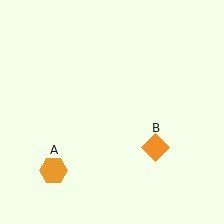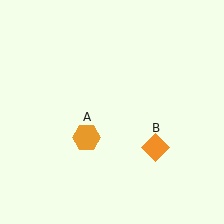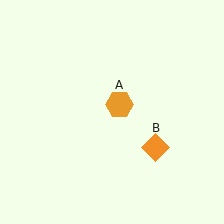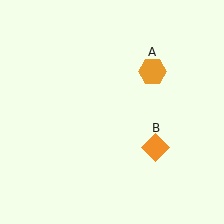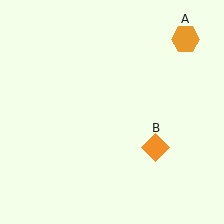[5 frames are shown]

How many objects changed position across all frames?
1 object changed position: orange hexagon (object A).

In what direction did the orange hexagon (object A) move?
The orange hexagon (object A) moved up and to the right.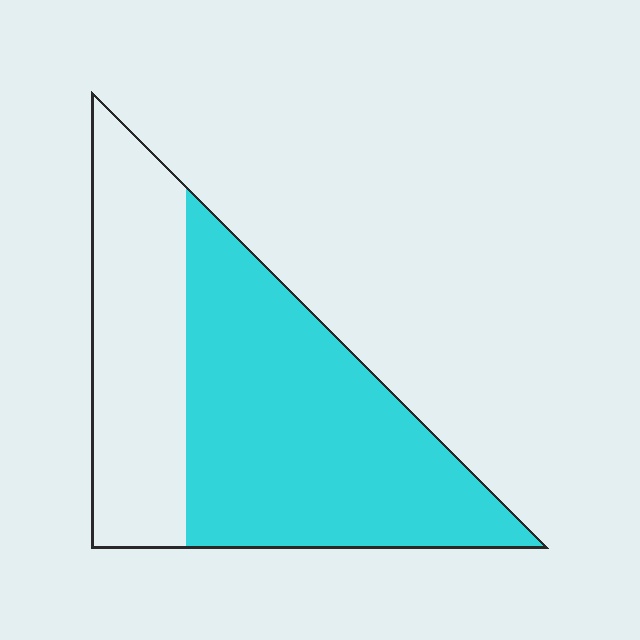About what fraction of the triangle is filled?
About five eighths (5/8).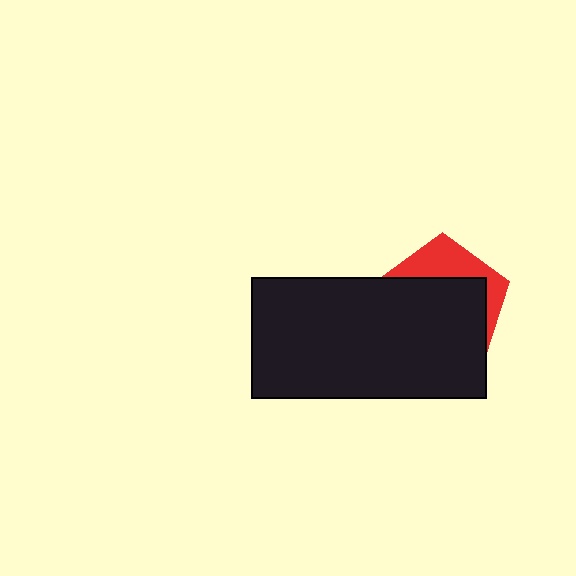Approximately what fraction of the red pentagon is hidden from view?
Roughly 69% of the red pentagon is hidden behind the black rectangle.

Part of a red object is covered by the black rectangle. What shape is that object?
It is a pentagon.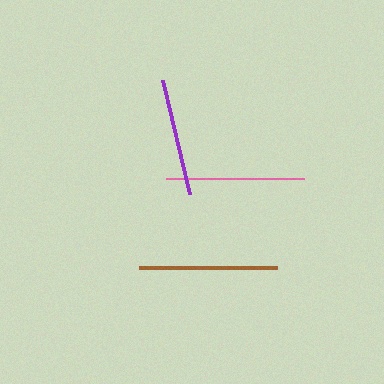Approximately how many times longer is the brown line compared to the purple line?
The brown line is approximately 1.2 times the length of the purple line.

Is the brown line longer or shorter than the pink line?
The brown line is longer than the pink line.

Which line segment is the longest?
The brown line is the longest at approximately 139 pixels.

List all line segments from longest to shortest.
From longest to shortest: brown, pink, purple.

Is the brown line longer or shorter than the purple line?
The brown line is longer than the purple line.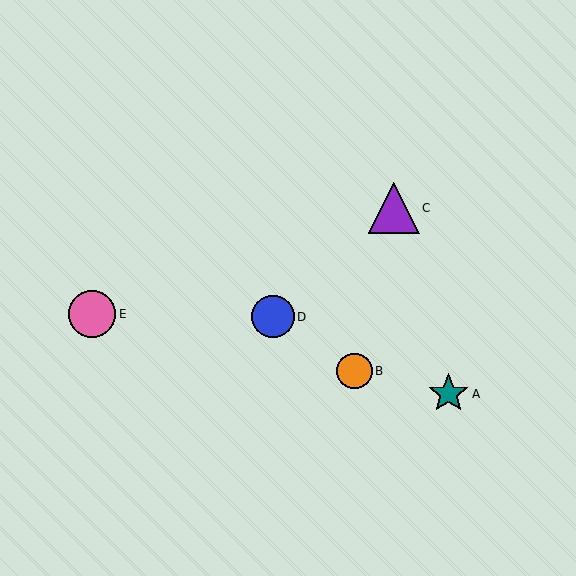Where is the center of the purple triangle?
The center of the purple triangle is at (394, 208).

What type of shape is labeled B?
Shape B is an orange circle.